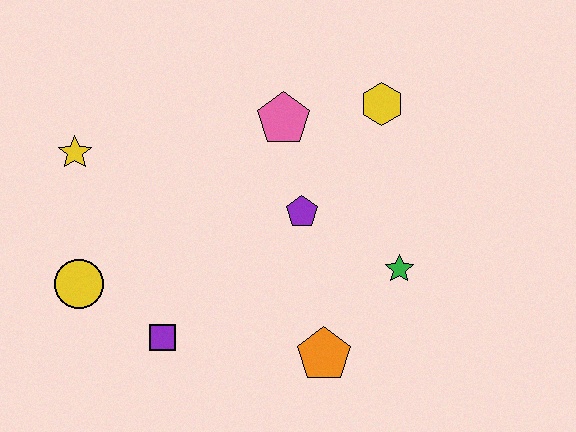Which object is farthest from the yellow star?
The green star is farthest from the yellow star.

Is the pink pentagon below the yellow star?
No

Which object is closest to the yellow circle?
The purple square is closest to the yellow circle.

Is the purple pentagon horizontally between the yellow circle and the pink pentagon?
No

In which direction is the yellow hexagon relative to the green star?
The yellow hexagon is above the green star.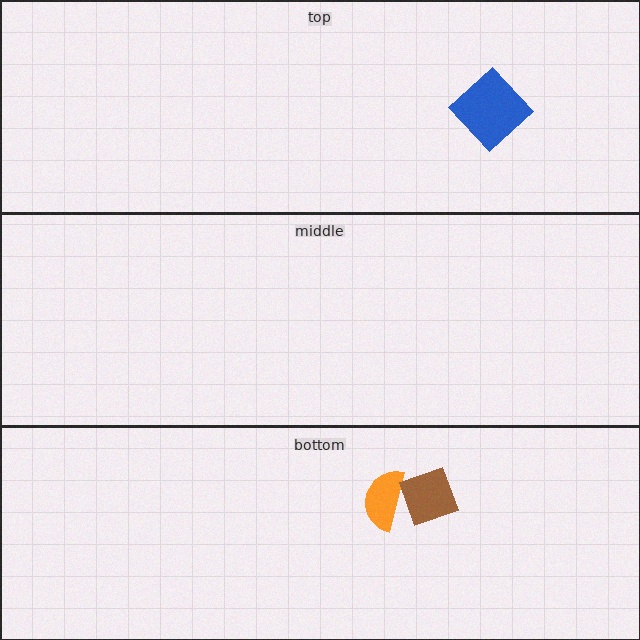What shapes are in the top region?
The blue diamond.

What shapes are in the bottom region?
The orange semicircle, the brown diamond.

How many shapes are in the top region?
1.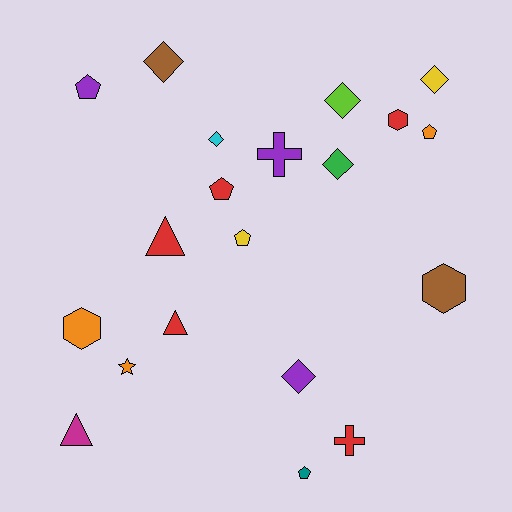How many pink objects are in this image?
There are no pink objects.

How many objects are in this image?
There are 20 objects.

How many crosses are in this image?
There are 2 crosses.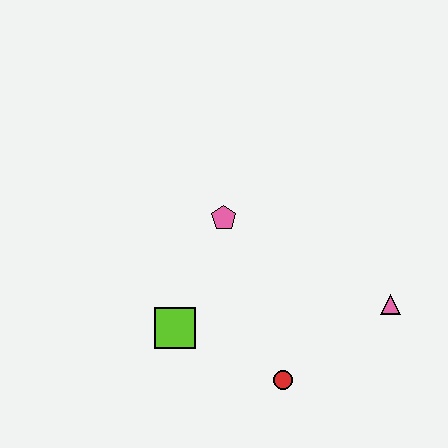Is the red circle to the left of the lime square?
No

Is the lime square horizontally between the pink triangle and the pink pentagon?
No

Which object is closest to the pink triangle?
The red circle is closest to the pink triangle.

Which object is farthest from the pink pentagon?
The pink triangle is farthest from the pink pentagon.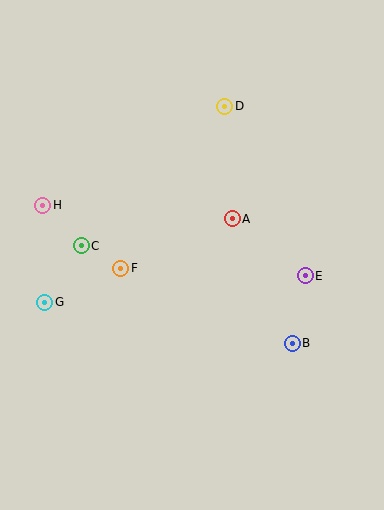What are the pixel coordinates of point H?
Point H is at (43, 205).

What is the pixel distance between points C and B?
The distance between C and B is 232 pixels.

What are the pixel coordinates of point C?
Point C is at (81, 246).